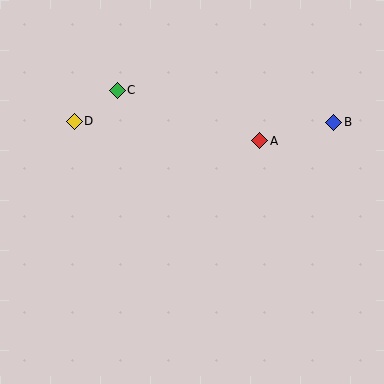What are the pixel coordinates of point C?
Point C is at (117, 90).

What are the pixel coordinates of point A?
Point A is at (260, 141).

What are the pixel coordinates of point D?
Point D is at (74, 121).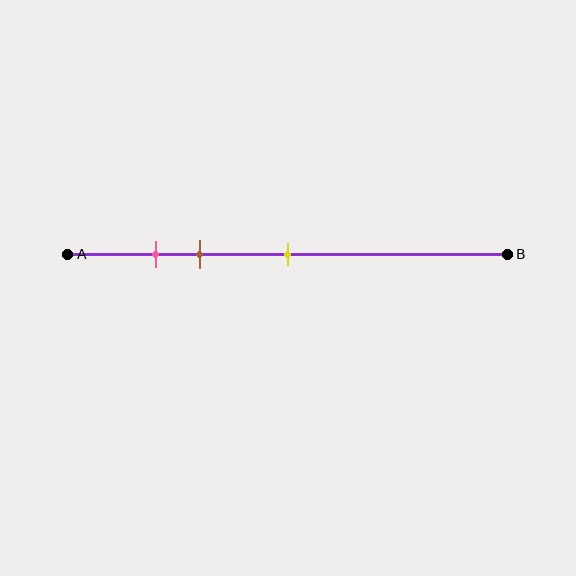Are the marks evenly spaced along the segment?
No, the marks are not evenly spaced.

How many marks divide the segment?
There are 3 marks dividing the segment.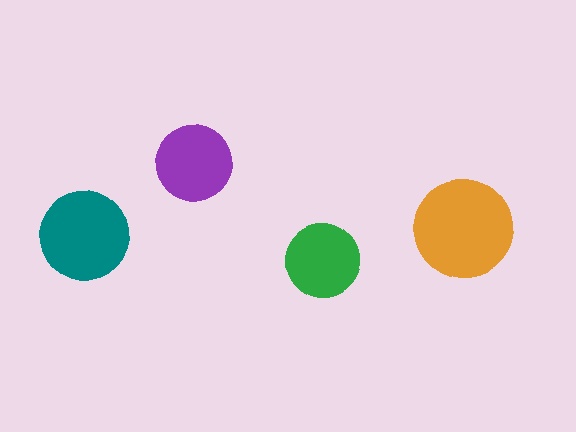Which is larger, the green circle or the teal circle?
The teal one.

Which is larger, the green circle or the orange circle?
The orange one.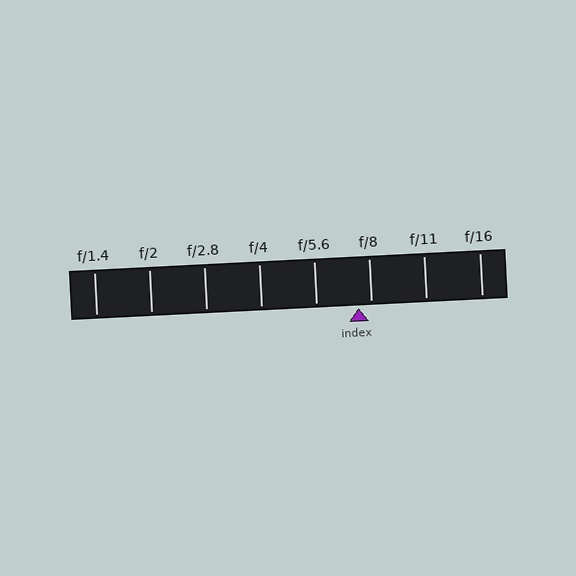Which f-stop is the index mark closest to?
The index mark is closest to f/8.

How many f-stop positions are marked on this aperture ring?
There are 8 f-stop positions marked.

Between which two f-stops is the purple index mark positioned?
The index mark is between f/5.6 and f/8.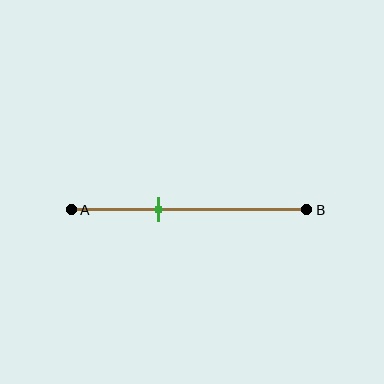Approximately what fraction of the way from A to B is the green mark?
The green mark is approximately 35% of the way from A to B.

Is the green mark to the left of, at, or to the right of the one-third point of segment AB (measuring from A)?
The green mark is to the right of the one-third point of segment AB.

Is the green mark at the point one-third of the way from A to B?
No, the mark is at about 35% from A, not at the 33% one-third point.